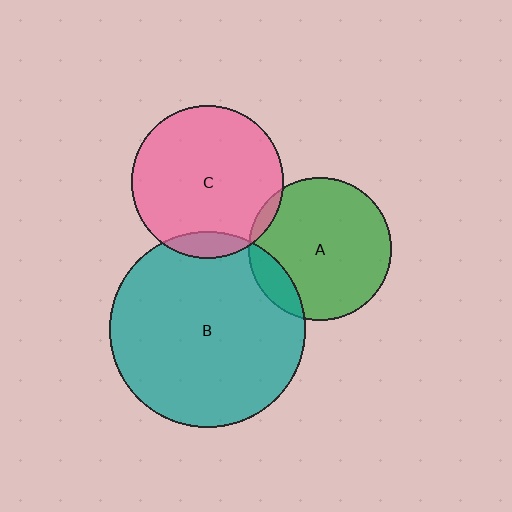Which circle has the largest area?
Circle B (teal).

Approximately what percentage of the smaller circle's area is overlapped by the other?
Approximately 10%.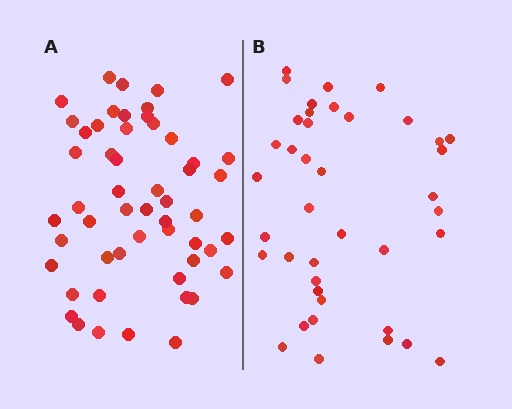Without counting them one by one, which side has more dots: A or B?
Region A (the left region) has more dots.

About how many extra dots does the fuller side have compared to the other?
Region A has approximately 15 more dots than region B.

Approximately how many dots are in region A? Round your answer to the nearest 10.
About 50 dots. (The exact count is 53, which rounds to 50.)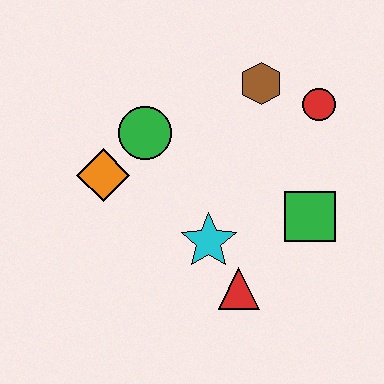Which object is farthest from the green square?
The orange diamond is farthest from the green square.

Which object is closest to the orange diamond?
The green circle is closest to the orange diamond.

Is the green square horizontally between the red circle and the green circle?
Yes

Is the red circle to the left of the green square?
No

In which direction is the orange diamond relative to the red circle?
The orange diamond is to the left of the red circle.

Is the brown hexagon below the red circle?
No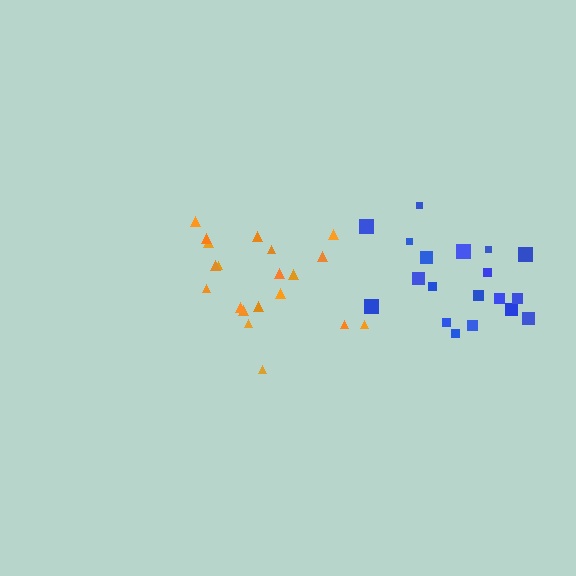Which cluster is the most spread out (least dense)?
Orange.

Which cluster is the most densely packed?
Blue.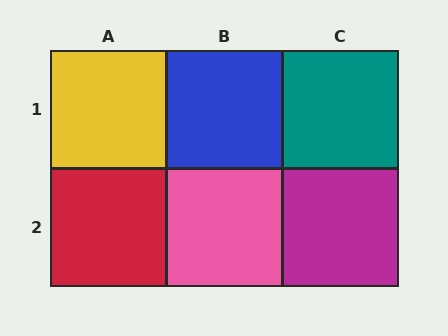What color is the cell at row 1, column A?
Yellow.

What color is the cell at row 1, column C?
Teal.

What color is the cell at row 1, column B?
Blue.